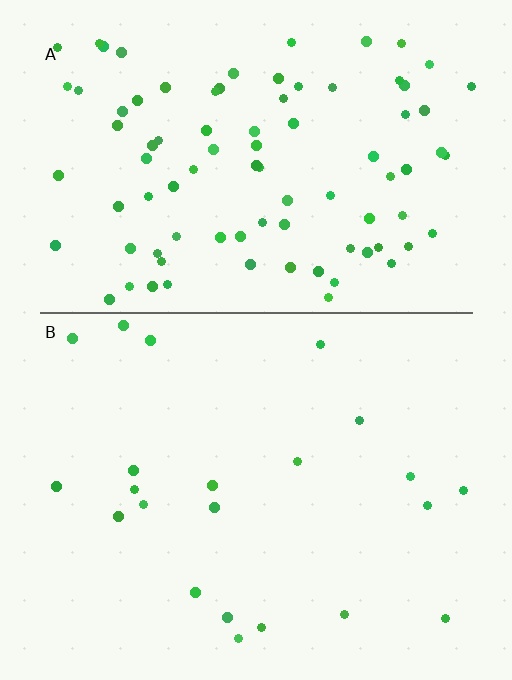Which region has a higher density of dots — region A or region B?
A (the top).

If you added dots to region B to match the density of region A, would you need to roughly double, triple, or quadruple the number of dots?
Approximately quadruple.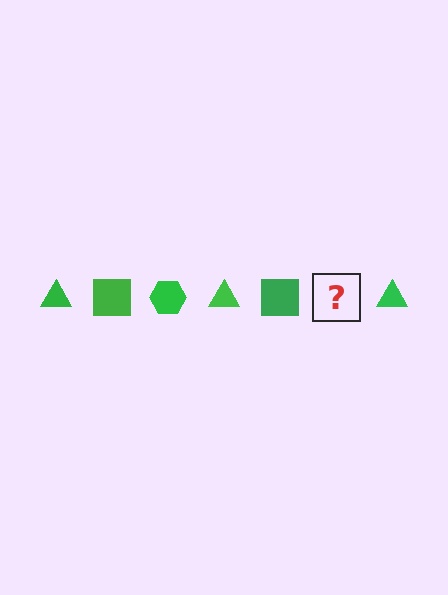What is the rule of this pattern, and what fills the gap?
The rule is that the pattern cycles through triangle, square, hexagon shapes in green. The gap should be filled with a green hexagon.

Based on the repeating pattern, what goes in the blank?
The blank should be a green hexagon.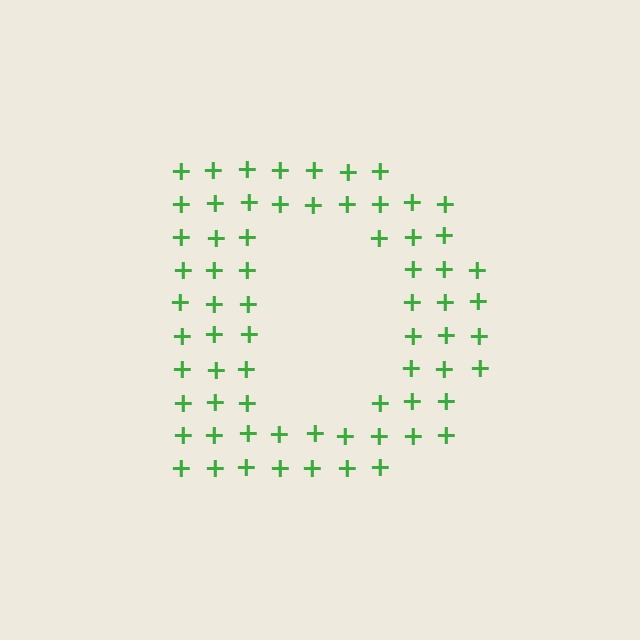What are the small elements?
The small elements are plus signs.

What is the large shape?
The large shape is the letter D.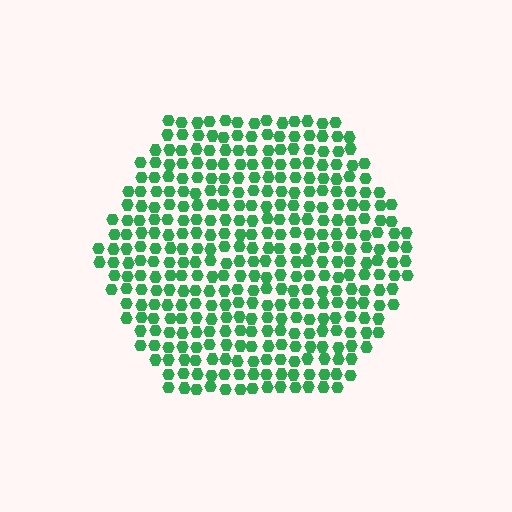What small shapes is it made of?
It is made of small hexagons.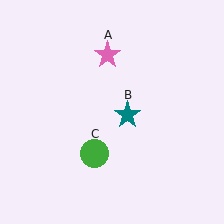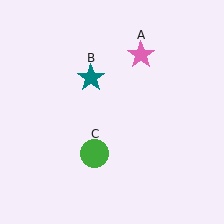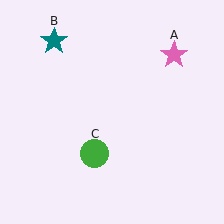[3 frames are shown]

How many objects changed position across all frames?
2 objects changed position: pink star (object A), teal star (object B).